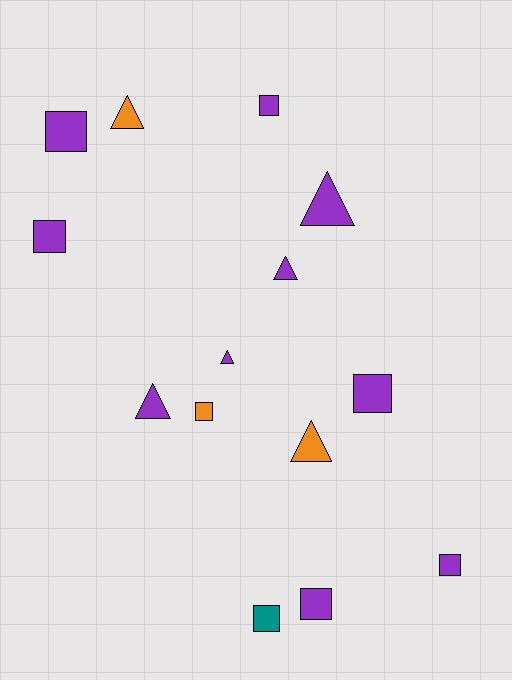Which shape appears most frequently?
Square, with 8 objects.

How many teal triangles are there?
There are no teal triangles.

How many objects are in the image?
There are 14 objects.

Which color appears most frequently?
Purple, with 10 objects.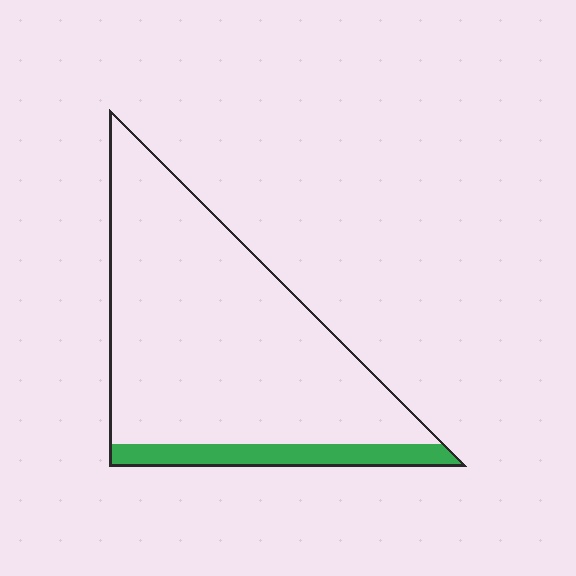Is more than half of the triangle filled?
No.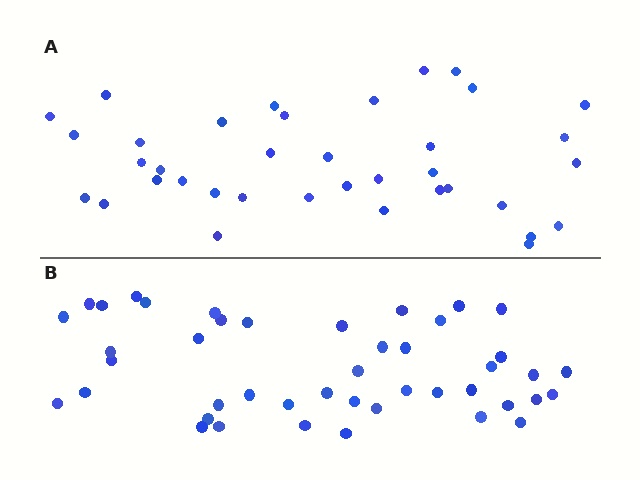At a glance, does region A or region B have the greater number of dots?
Region B (the bottom region) has more dots.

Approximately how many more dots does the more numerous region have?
Region B has roughly 8 or so more dots than region A.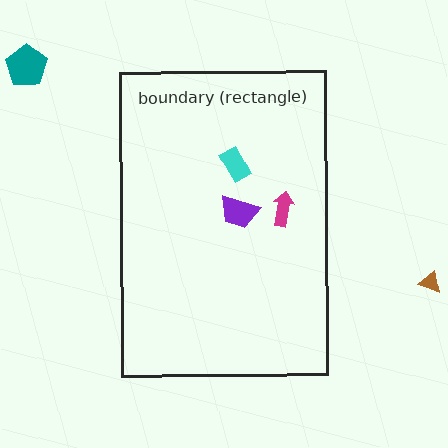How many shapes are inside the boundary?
3 inside, 2 outside.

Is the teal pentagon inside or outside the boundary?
Outside.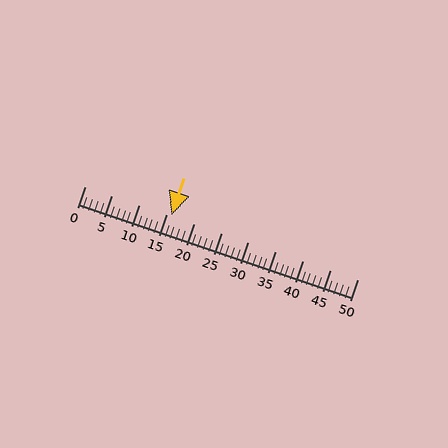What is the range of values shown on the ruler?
The ruler shows values from 0 to 50.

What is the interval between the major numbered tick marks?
The major tick marks are spaced 5 units apart.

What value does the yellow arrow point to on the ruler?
The yellow arrow points to approximately 16.